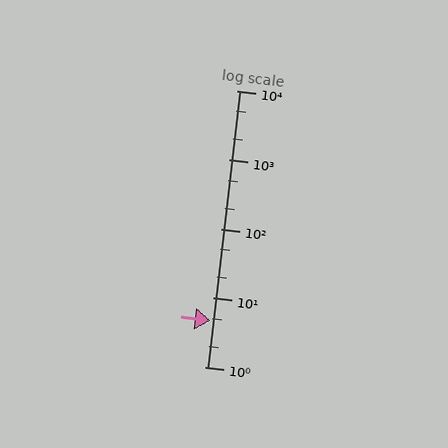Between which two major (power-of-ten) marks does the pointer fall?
The pointer is between 1 and 10.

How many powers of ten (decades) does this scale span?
The scale spans 4 decades, from 1 to 10000.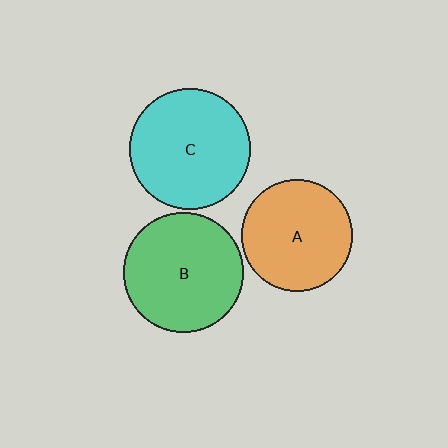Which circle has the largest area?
Circle C (cyan).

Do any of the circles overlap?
No, none of the circles overlap.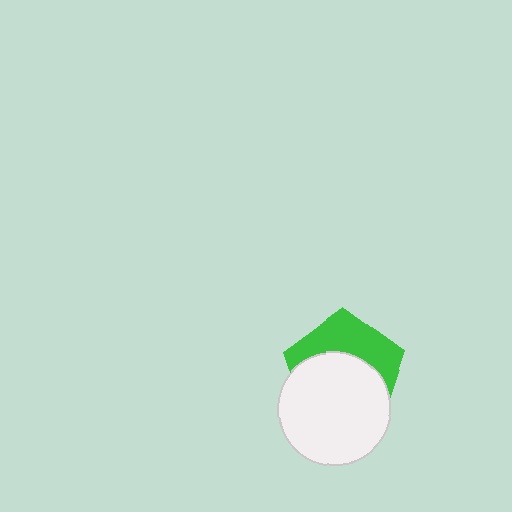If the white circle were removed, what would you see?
You would see the complete green pentagon.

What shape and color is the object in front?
The object in front is a white circle.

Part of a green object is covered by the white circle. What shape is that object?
It is a pentagon.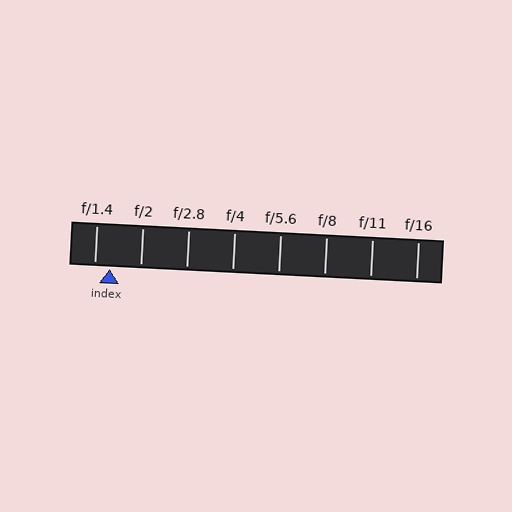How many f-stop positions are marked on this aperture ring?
There are 8 f-stop positions marked.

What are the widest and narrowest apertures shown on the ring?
The widest aperture shown is f/1.4 and the narrowest is f/16.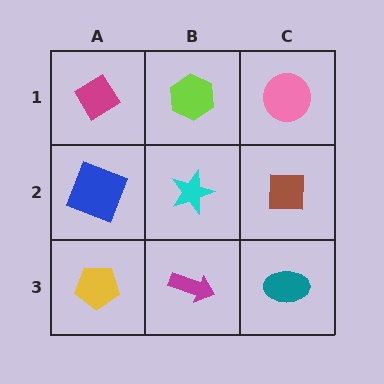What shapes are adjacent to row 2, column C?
A pink circle (row 1, column C), a teal ellipse (row 3, column C), a cyan star (row 2, column B).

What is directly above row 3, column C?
A brown square.